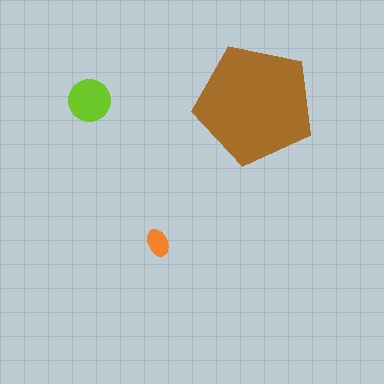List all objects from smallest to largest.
The orange ellipse, the lime circle, the brown pentagon.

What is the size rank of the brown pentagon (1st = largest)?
1st.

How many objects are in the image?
There are 3 objects in the image.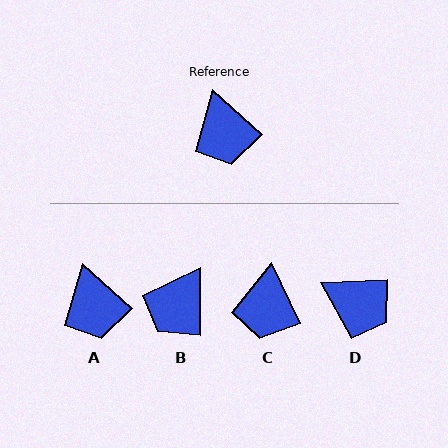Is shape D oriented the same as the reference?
No, it is off by about 44 degrees.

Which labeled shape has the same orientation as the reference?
A.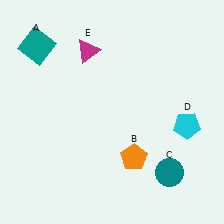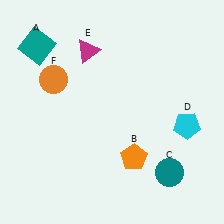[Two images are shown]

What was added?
An orange circle (F) was added in Image 2.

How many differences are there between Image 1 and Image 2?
There is 1 difference between the two images.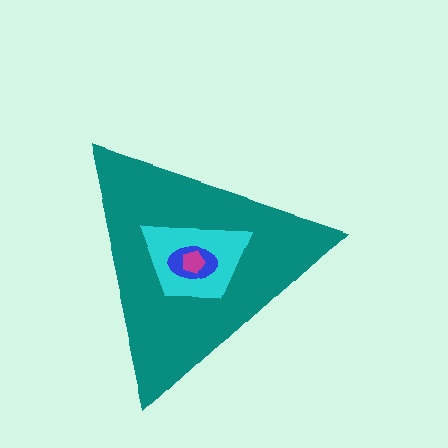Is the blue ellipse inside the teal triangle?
Yes.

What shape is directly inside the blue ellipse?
The magenta pentagon.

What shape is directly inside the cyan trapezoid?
The blue ellipse.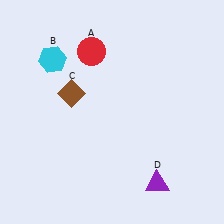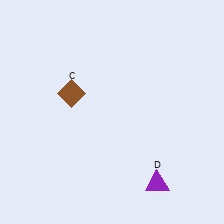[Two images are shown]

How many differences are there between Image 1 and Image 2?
There are 2 differences between the two images.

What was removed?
The cyan hexagon (B), the red circle (A) were removed in Image 2.